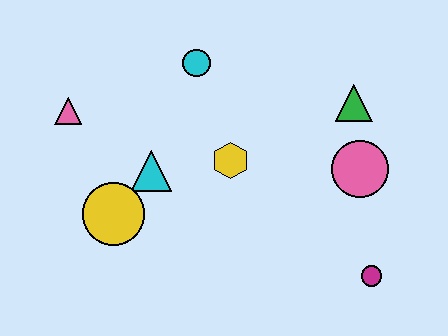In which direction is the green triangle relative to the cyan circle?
The green triangle is to the right of the cyan circle.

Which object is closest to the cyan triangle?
The yellow circle is closest to the cyan triangle.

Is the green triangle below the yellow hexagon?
No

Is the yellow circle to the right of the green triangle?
No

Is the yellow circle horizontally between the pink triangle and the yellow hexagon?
Yes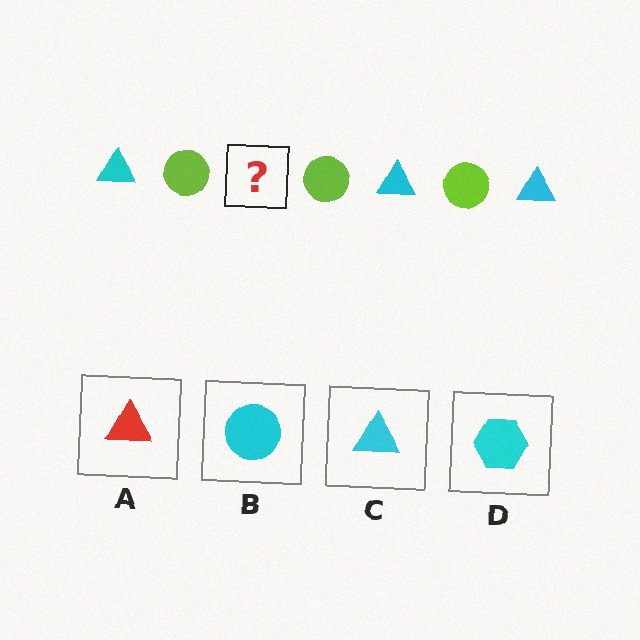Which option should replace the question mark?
Option C.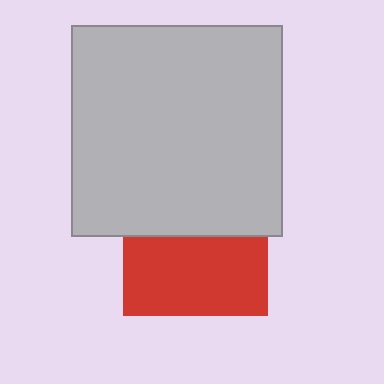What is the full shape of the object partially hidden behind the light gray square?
The partially hidden object is a red square.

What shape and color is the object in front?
The object in front is a light gray square.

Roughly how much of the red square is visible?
About half of it is visible (roughly 54%).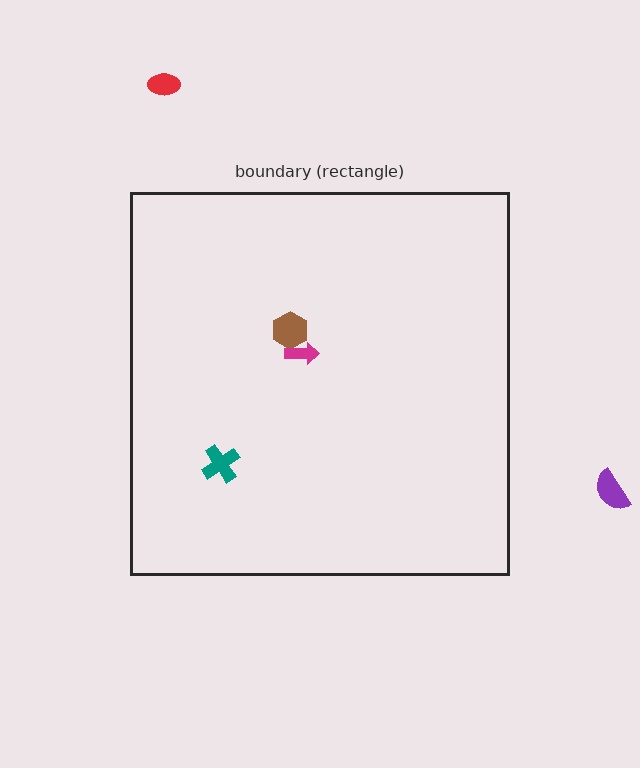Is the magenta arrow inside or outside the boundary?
Inside.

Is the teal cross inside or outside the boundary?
Inside.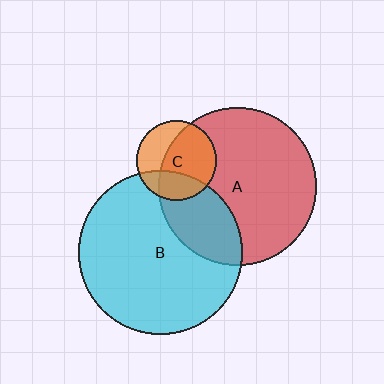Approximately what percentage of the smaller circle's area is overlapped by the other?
Approximately 25%.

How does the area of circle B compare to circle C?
Approximately 4.1 times.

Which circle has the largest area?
Circle B (cyan).